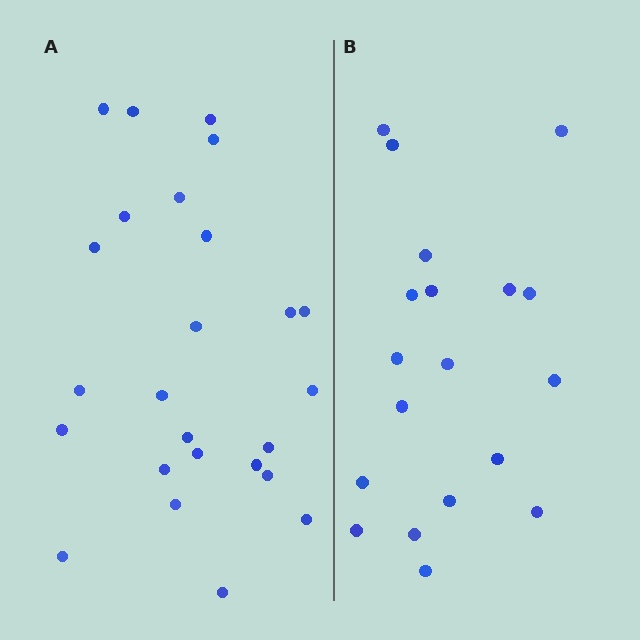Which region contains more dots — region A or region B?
Region A (the left region) has more dots.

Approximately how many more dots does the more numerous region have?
Region A has about 6 more dots than region B.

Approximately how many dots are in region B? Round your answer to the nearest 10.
About 20 dots. (The exact count is 19, which rounds to 20.)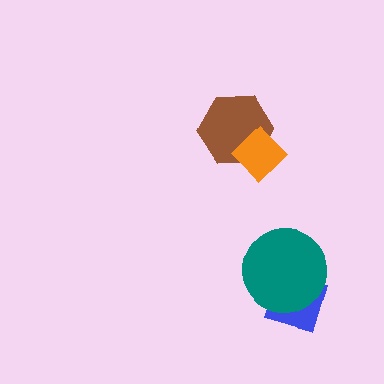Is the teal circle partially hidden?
No, no other shape covers it.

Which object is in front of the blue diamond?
The teal circle is in front of the blue diamond.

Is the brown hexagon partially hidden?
Yes, it is partially covered by another shape.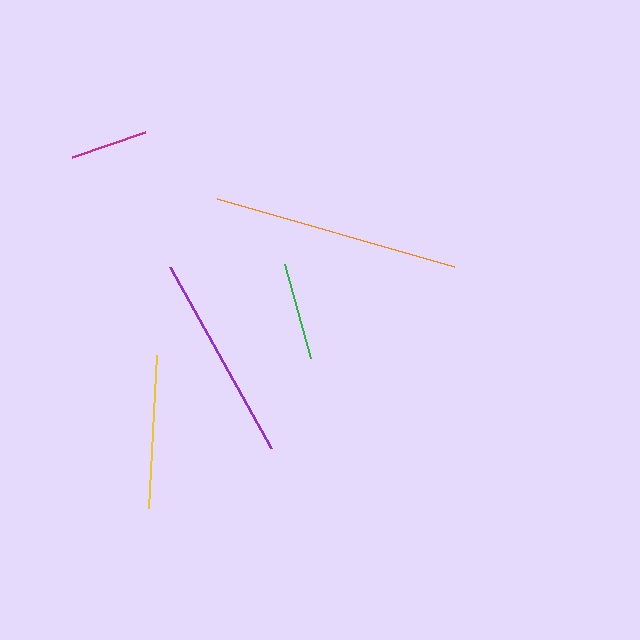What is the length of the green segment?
The green segment is approximately 97 pixels long.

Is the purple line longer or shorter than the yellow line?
The purple line is longer than the yellow line.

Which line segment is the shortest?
The magenta line is the shortest at approximately 78 pixels.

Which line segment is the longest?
The orange line is the longest at approximately 246 pixels.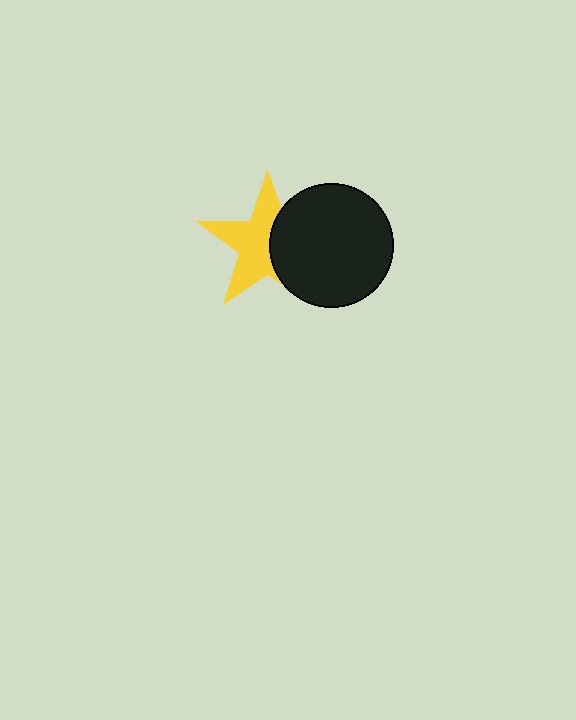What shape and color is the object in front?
The object in front is a black circle.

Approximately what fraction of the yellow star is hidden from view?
Roughly 40% of the yellow star is hidden behind the black circle.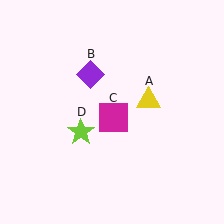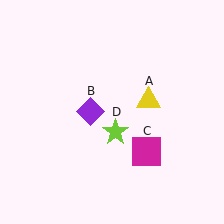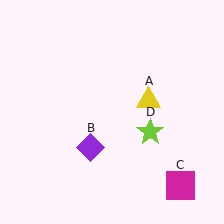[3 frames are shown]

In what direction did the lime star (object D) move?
The lime star (object D) moved right.